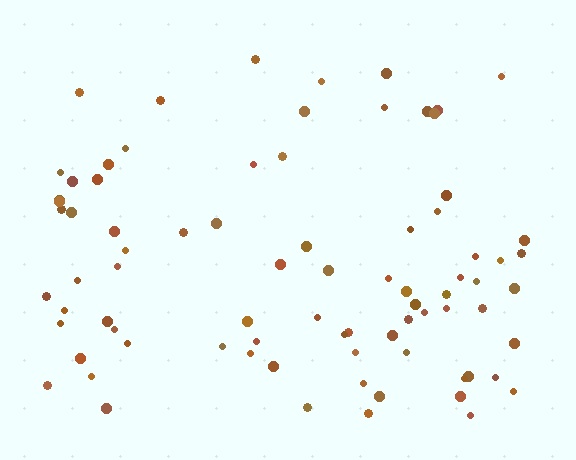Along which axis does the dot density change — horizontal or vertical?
Vertical.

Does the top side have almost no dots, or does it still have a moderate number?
Still a moderate number, just noticeably fewer than the bottom.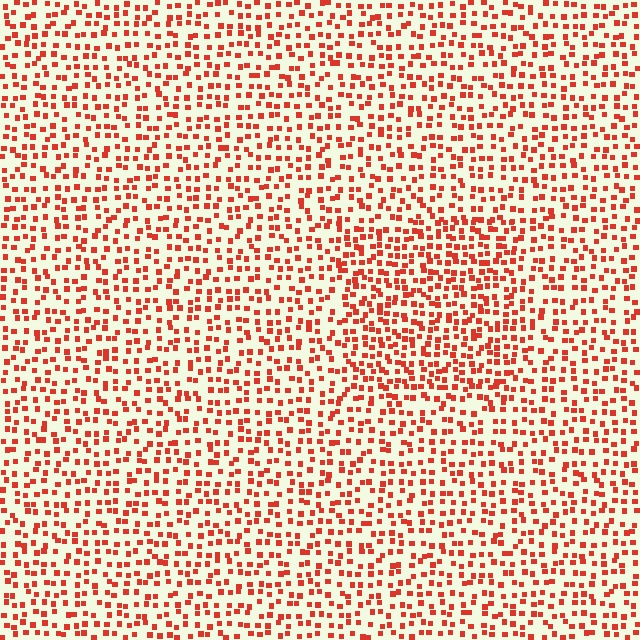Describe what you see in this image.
The image contains small red elements arranged at two different densities. A rectangle-shaped region is visible where the elements are more densely packed than the surrounding area.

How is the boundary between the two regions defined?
The boundary is defined by a change in element density (approximately 1.5x ratio). All elements are the same color, size, and shape.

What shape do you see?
I see a rectangle.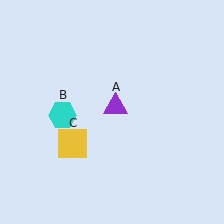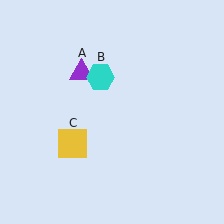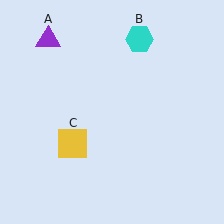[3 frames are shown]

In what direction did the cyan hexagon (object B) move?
The cyan hexagon (object B) moved up and to the right.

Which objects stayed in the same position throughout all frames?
Yellow square (object C) remained stationary.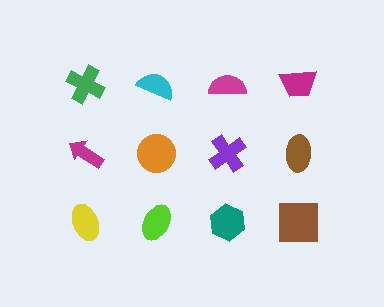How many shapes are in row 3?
4 shapes.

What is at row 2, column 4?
A brown ellipse.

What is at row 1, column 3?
A magenta semicircle.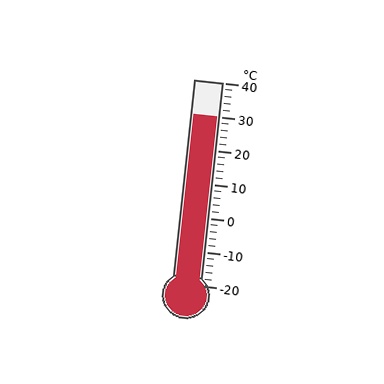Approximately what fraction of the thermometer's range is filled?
The thermometer is filled to approximately 85% of its range.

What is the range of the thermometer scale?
The thermometer scale ranges from -20°C to 40°C.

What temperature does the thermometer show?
The thermometer shows approximately 30°C.